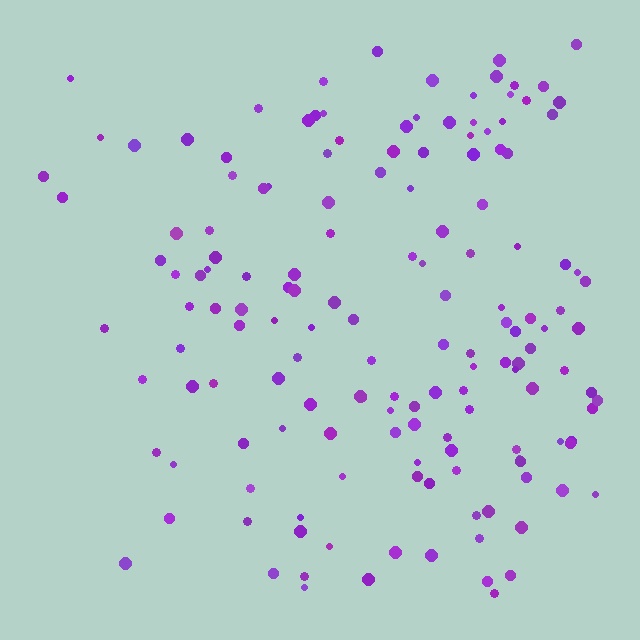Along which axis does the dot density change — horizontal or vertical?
Horizontal.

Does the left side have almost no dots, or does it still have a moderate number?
Still a moderate number, just noticeably fewer than the right.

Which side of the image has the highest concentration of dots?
The right.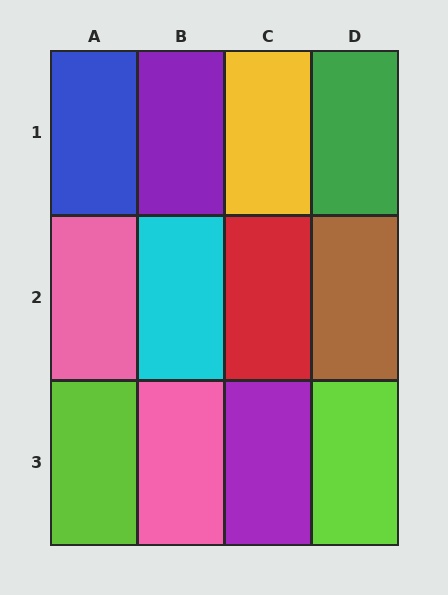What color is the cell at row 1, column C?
Yellow.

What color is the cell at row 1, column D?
Green.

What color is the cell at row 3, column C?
Purple.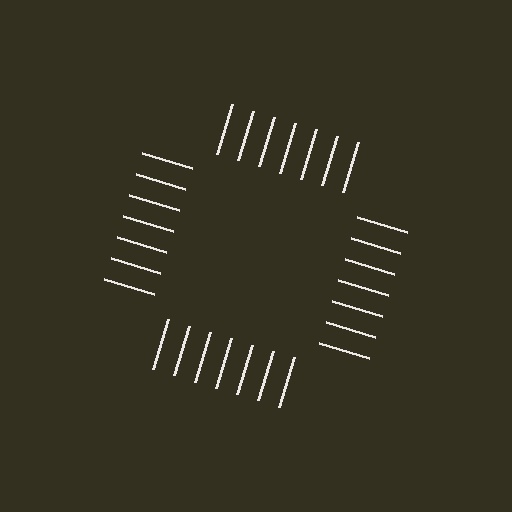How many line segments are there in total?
28 — 7 along each of the 4 edges.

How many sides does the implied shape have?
4 sides — the line-ends trace a square.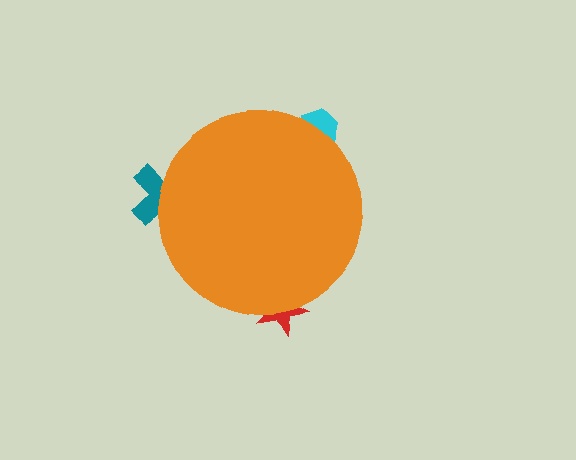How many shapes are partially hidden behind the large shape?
3 shapes are partially hidden.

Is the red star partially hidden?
Yes, the red star is partially hidden behind the orange circle.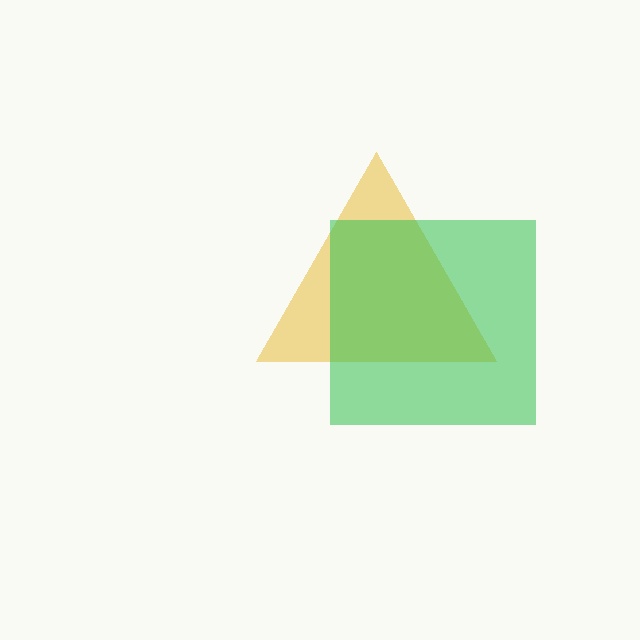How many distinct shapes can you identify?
There are 2 distinct shapes: a yellow triangle, a green square.